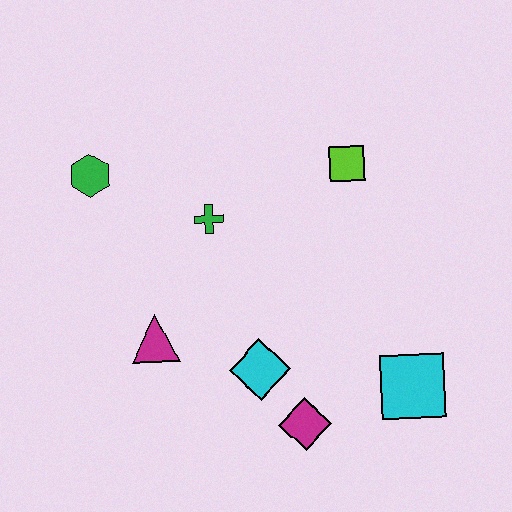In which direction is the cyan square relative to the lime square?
The cyan square is below the lime square.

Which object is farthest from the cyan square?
The green hexagon is farthest from the cyan square.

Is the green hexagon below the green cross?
No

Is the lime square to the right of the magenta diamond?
Yes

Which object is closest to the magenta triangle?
The cyan diamond is closest to the magenta triangle.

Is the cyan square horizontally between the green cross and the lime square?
No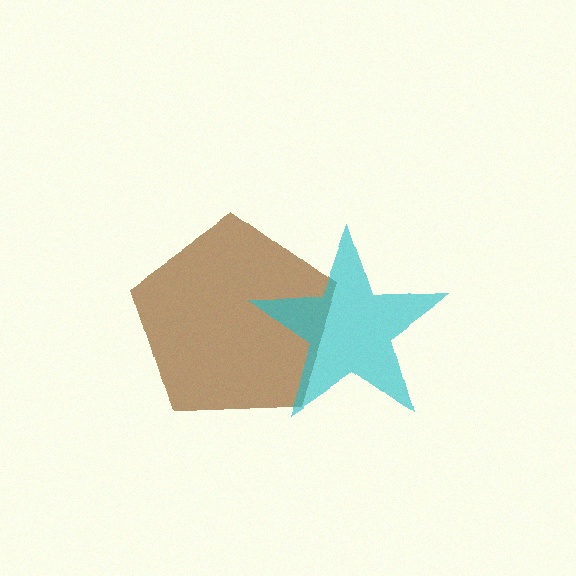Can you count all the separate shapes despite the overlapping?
Yes, there are 2 separate shapes.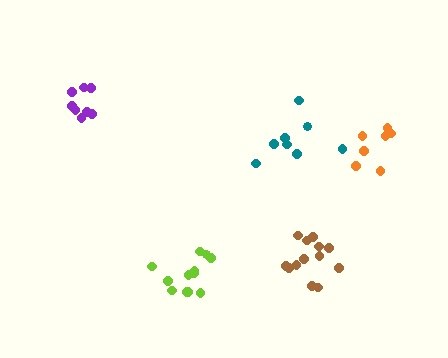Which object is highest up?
The purple cluster is topmost.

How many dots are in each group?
Group 1: 13 dots, Group 2: 7 dots, Group 3: 8 dots, Group 4: 8 dots, Group 5: 12 dots (48 total).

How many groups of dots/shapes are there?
There are 5 groups.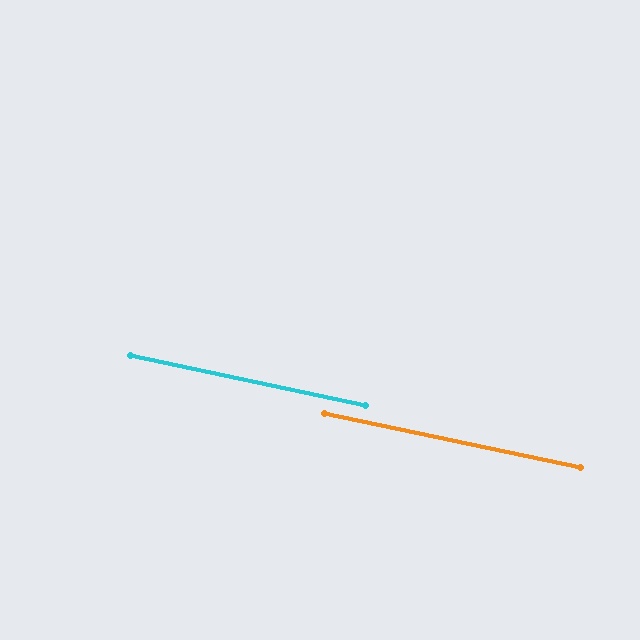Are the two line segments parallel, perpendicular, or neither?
Parallel — their directions differ by only 0.1°.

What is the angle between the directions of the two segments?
Approximately 0 degrees.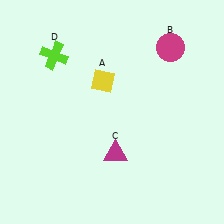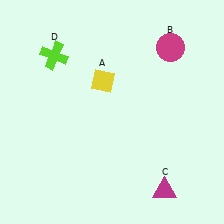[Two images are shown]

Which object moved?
The magenta triangle (C) moved right.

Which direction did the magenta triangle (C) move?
The magenta triangle (C) moved right.